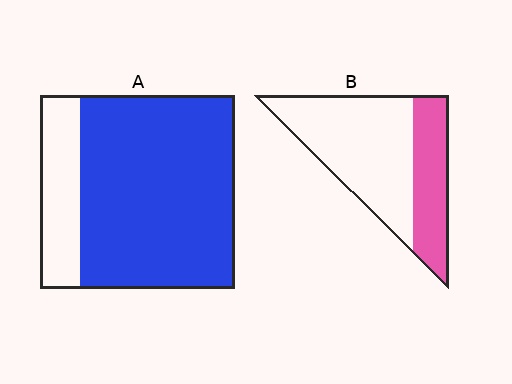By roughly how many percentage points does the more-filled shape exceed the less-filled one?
By roughly 45 percentage points (A over B).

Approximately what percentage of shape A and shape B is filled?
A is approximately 80% and B is approximately 35%.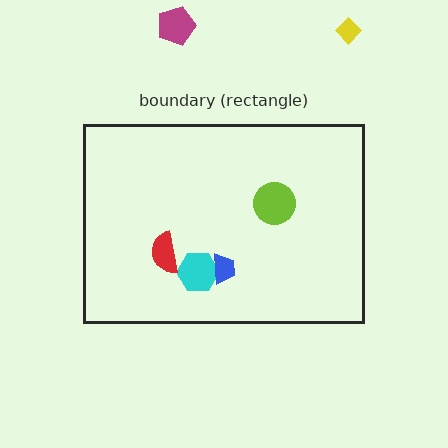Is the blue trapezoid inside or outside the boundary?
Inside.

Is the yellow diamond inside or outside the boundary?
Outside.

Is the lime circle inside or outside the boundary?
Inside.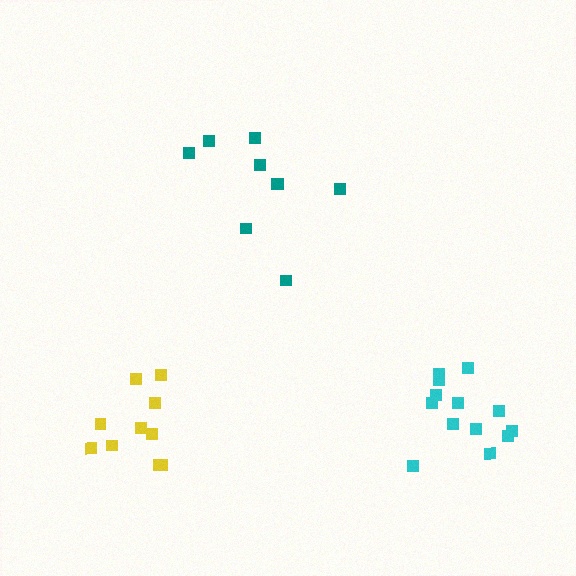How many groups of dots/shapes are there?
There are 3 groups.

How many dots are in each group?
Group 1: 10 dots, Group 2: 9 dots, Group 3: 13 dots (32 total).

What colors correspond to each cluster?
The clusters are colored: yellow, teal, cyan.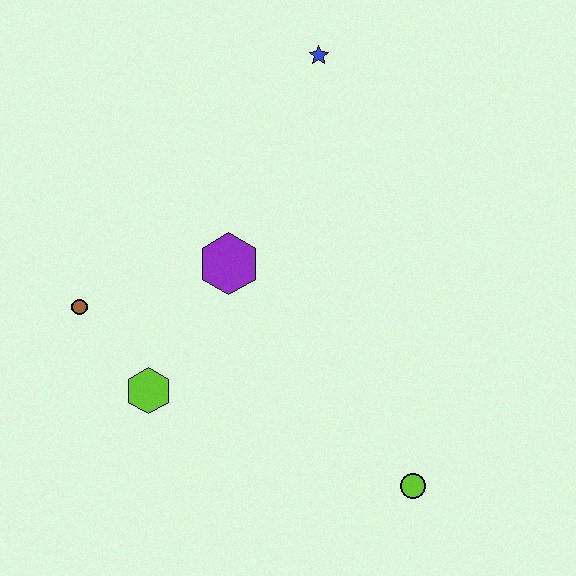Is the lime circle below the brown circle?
Yes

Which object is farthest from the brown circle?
The lime circle is farthest from the brown circle.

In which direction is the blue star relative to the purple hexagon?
The blue star is above the purple hexagon.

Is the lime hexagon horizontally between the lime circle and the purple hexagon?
No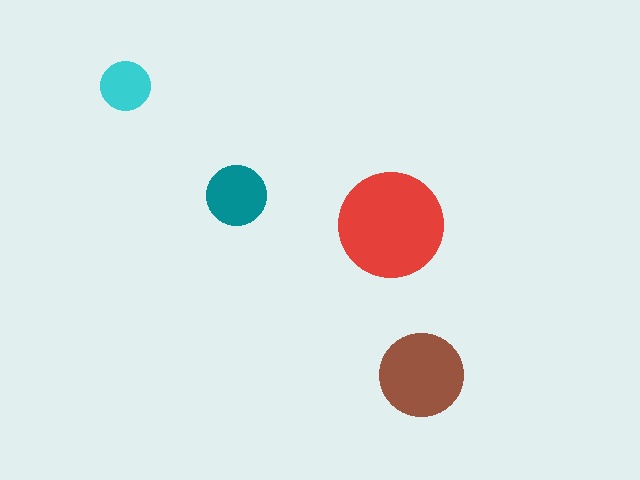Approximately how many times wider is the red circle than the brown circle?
About 1.5 times wider.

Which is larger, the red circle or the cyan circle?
The red one.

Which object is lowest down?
The brown circle is bottommost.